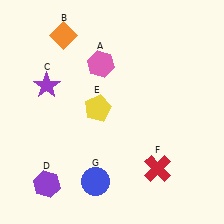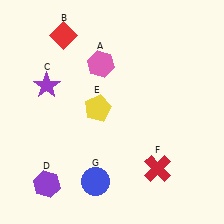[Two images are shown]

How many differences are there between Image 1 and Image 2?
There is 1 difference between the two images.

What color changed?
The diamond (B) changed from orange in Image 1 to red in Image 2.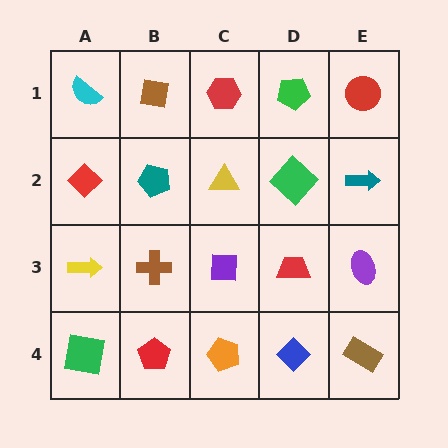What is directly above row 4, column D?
A red trapezoid.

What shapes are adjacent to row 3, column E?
A teal arrow (row 2, column E), a brown rectangle (row 4, column E), a red trapezoid (row 3, column D).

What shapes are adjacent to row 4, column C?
A purple square (row 3, column C), a red pentagon (row 4, column B), a blue diamond (row 4, column D).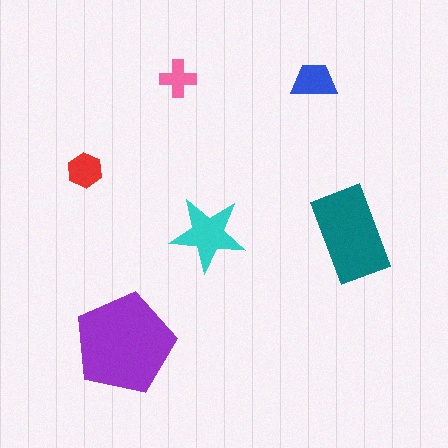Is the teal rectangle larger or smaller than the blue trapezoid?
Larger.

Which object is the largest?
The purple pentagon.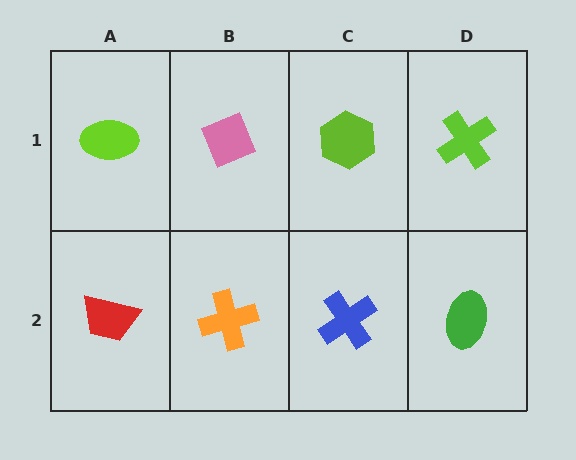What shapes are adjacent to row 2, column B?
A pink diamond (row 1, column B), a red trapezoid (row 2, column A), a blue cross (row 2, column C).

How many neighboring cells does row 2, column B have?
3.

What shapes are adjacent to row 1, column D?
A green ellipse (row 2, column D), a lime hexagon (row 1, column C).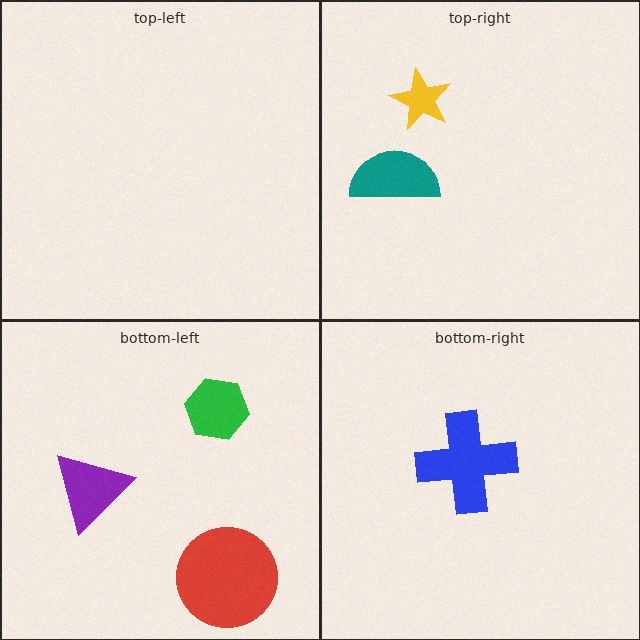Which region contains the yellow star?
The top-right region.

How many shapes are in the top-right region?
2.